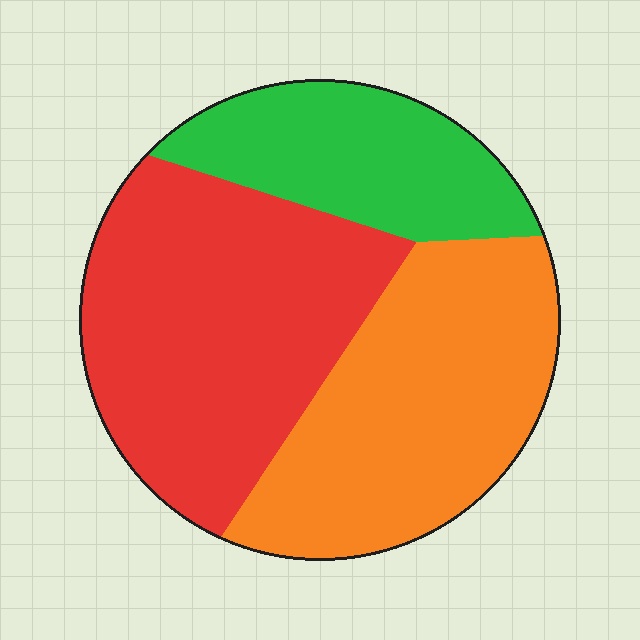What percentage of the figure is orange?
Orange covers roughly 35% of the figure.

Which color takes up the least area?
Green, at roughly 20%.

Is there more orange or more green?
Orange.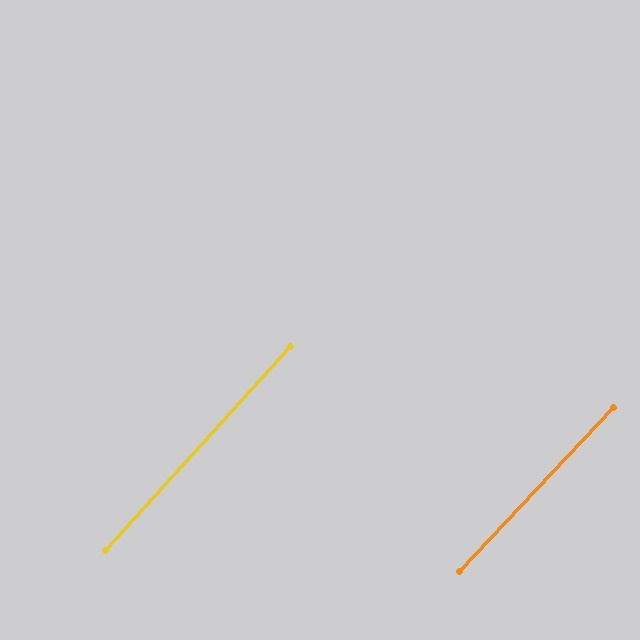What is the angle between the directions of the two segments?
Approximately 1 degree.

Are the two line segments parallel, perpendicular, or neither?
Parallel — their directions differ by only 0.8°.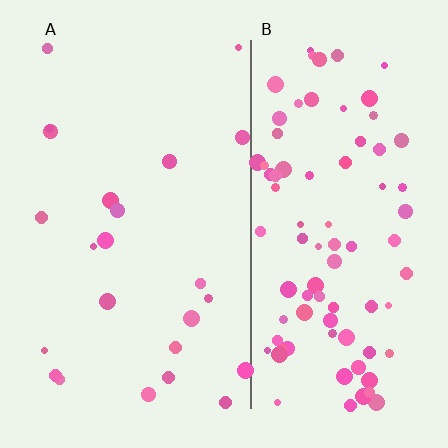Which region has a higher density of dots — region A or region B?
B (the right).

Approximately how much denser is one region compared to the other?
Approximately 3.8× — region B over region A.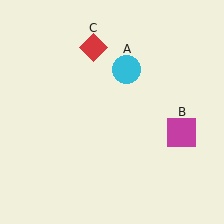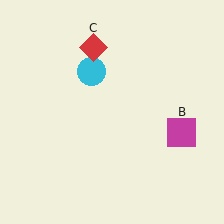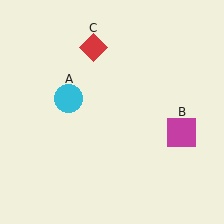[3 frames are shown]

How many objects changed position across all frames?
1 object changed position: cyan circle (object A).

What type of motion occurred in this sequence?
The cyan circle (object A) rotated counterclockwise around the center of the scene.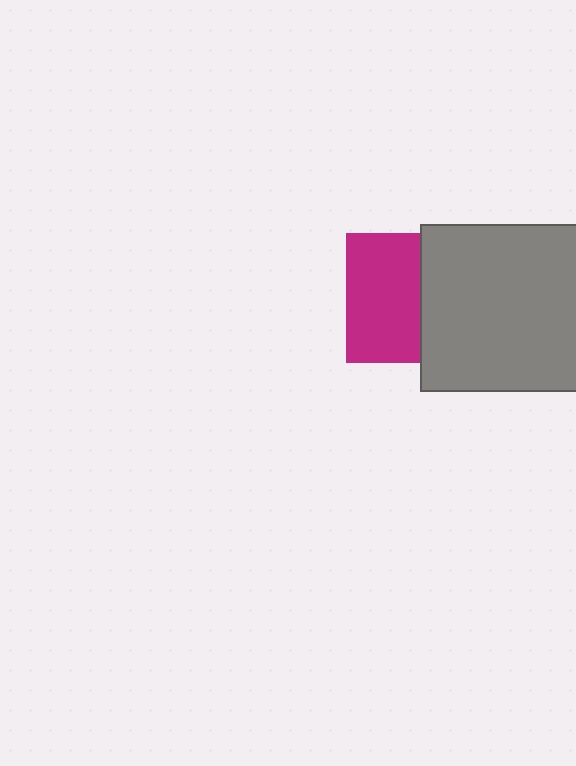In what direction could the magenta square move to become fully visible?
The magenta square could move left. That would shift it out from behind the gray square entirely.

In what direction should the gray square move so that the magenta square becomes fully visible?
The gray square should move right. That is the shortest direction to clear the overlap and leave the magenta square fully visible.